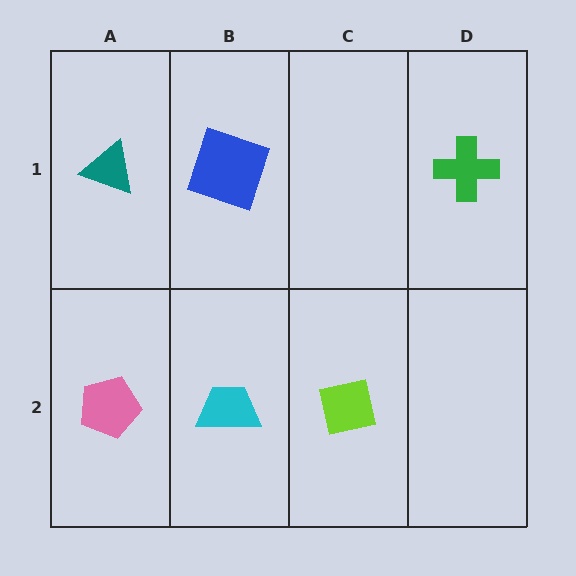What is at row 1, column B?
A blue square.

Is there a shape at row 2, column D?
No, that cell is empty.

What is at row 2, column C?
A lime square.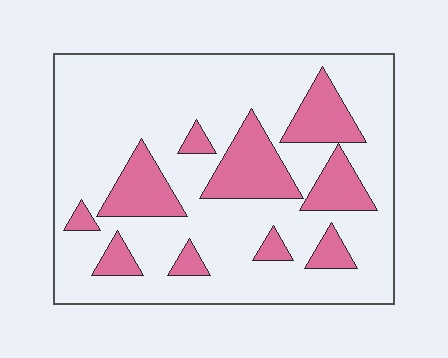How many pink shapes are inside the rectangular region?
10.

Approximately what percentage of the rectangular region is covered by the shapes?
Approximately 25%.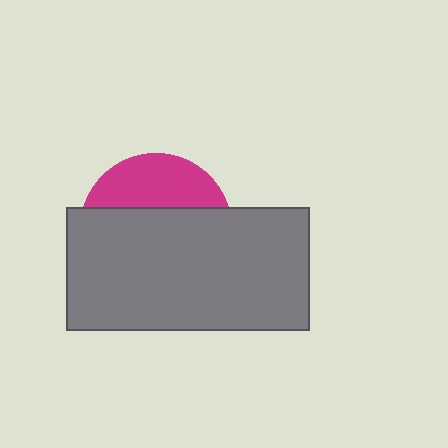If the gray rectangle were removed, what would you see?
You would see the complete magenta circle.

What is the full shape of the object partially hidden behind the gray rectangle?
The partially hidden object is a magenta circle.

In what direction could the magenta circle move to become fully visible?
The magenta circle could move up. That would shift it out from behind the gray rectangle entirely.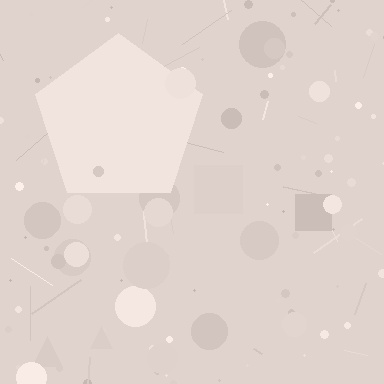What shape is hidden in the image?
A pentagon is hidden in the image.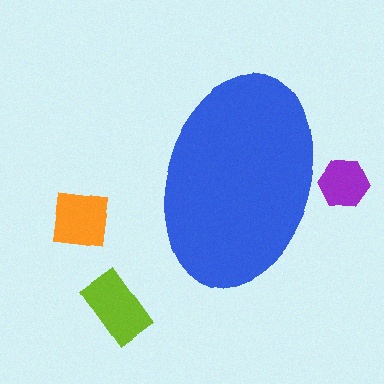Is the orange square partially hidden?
No, the orange square is fully visible.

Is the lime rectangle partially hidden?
No, the lime rectangle is fully visible.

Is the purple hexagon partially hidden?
Yes, the purple hexagon is partially hidden behind the blue ellipse.